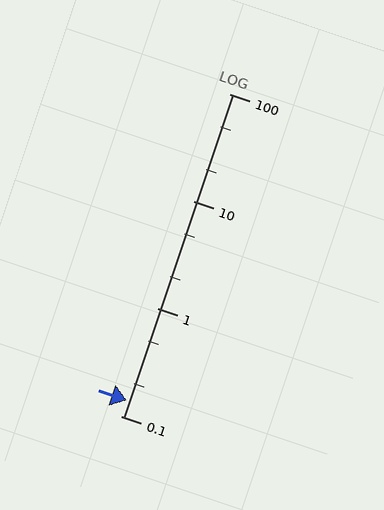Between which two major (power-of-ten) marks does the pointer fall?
The pointer is between 0.1 and 1.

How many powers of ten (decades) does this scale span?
The scale spans 3 decades, from 0.1 to 100.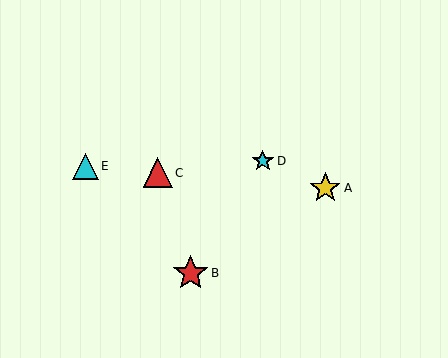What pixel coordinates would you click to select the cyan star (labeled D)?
Click at (263, 161) to select the cyan star D.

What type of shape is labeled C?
Shape C is a red triangle.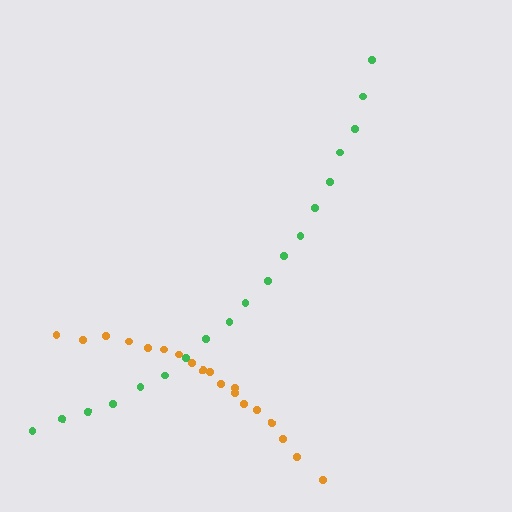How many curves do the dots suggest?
There are 2 distinct paths.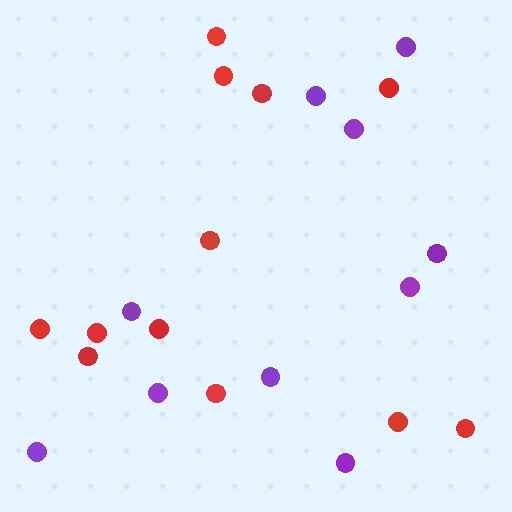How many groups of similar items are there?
There are 2 groups: one group of red circles (12) and one group of purple circles (10).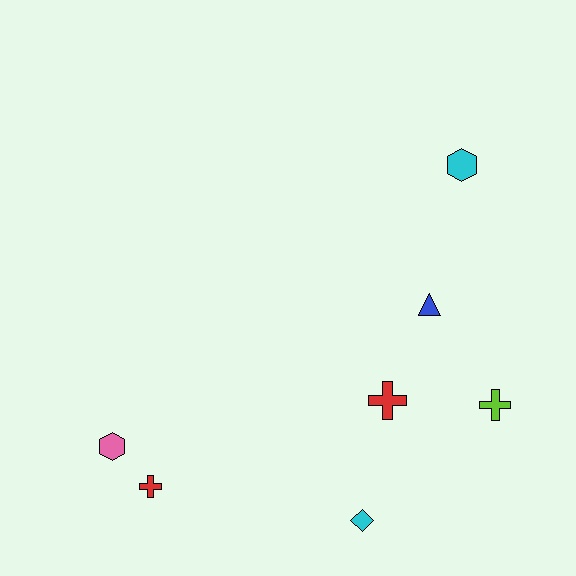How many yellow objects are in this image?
There are no yellow objects.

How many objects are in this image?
There are 7 objects.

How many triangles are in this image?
There is 1 triangle.